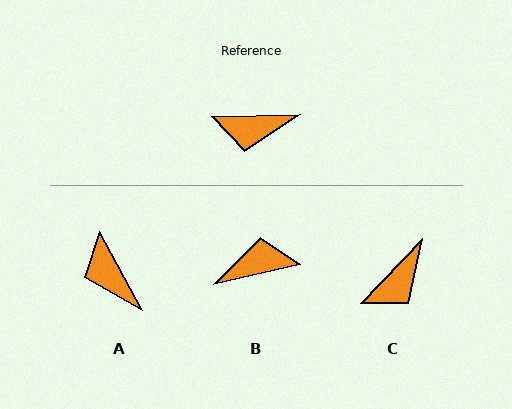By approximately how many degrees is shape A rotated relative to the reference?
Approximately 62 degrees clockwise.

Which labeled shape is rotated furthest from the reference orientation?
B, about 168 degrees away.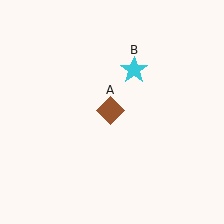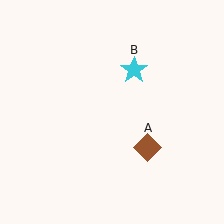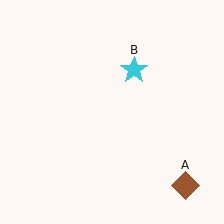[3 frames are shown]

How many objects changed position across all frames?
1 object changed position: brown diamond (object A).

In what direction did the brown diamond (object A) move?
The brown diamond (object A) moved down and to the right.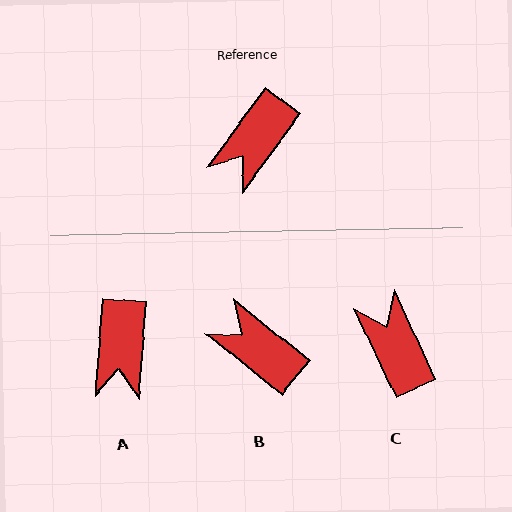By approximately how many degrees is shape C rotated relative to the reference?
Approximately 118 degrees clockwise.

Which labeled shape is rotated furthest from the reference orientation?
C, about 118 degrees away.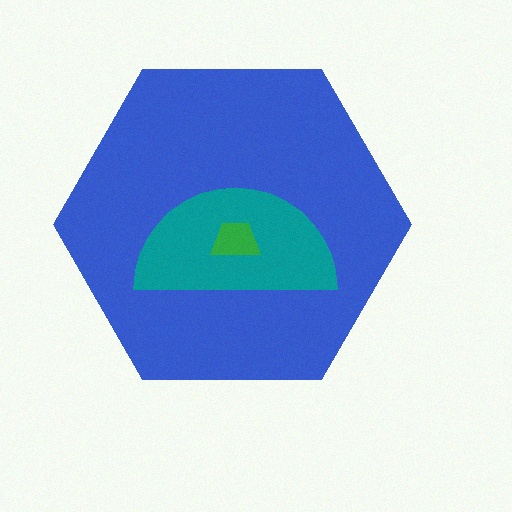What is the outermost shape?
The blue hexagon.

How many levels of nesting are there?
3.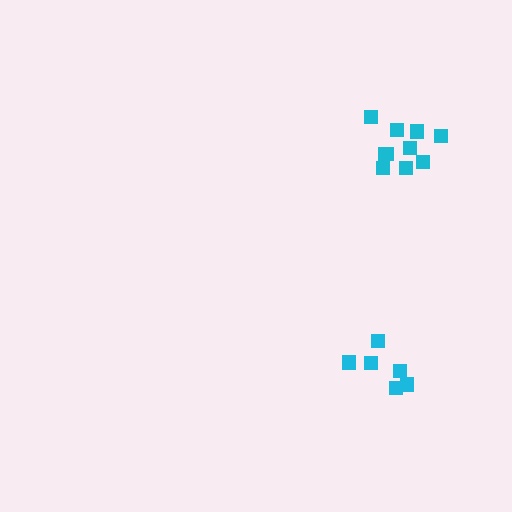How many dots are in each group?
Group 1: 6 dots, Group 2: 10 dots (16 total).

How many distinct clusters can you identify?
There are 2 distinct clusters.